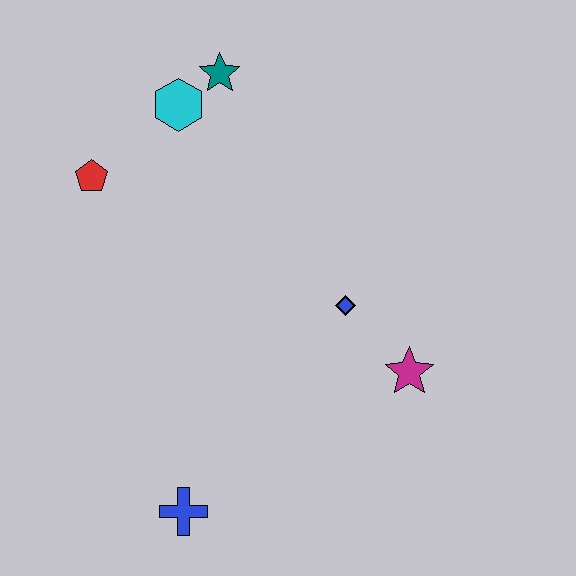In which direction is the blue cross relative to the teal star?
The blue cross is below the teal star.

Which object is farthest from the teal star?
The blue cross is farthest from the teal star.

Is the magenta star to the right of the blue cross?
Yes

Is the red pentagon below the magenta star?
No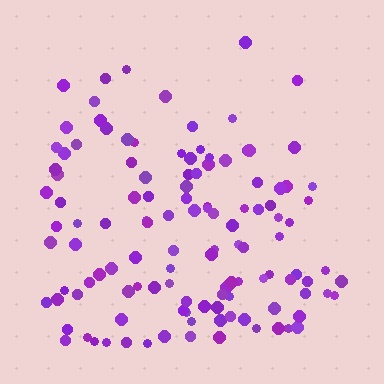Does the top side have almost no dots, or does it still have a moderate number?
Still a moderate number, just noticeably fewer than the bottom.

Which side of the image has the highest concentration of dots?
The bottom.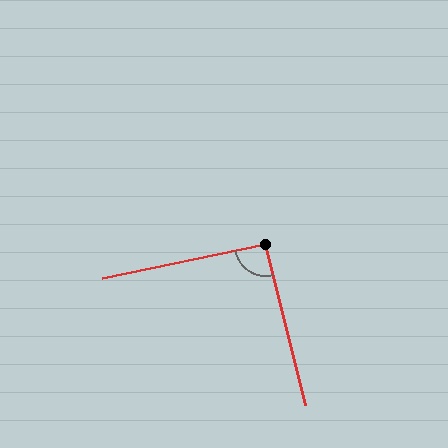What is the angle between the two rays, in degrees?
Approximately 92 degrees.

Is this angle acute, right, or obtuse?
It is approximately a right angle.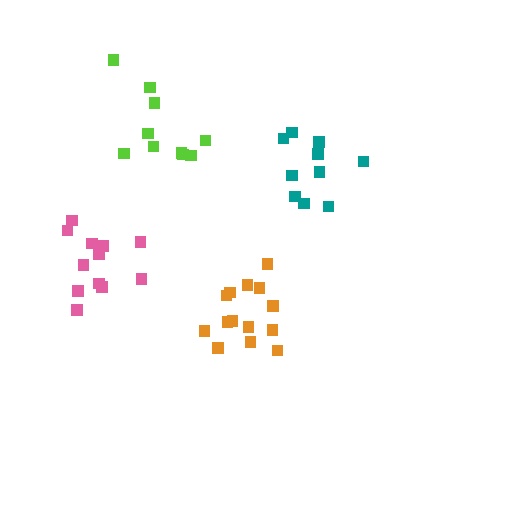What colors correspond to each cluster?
The clusters are colored: lime, teal, orange, pink.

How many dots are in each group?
Group 1: 10 dots, Group 2: 10 dots, Group 3: 14 dots, Group 4: 12 dots (46 total).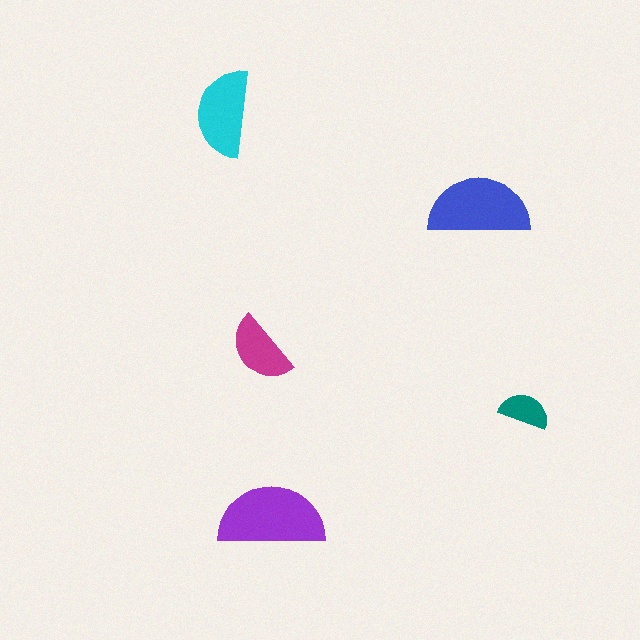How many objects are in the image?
There are 5 objects in the image.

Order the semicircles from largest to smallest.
the purple one, the blue one, the cyan one, the magenta one, the teal one.